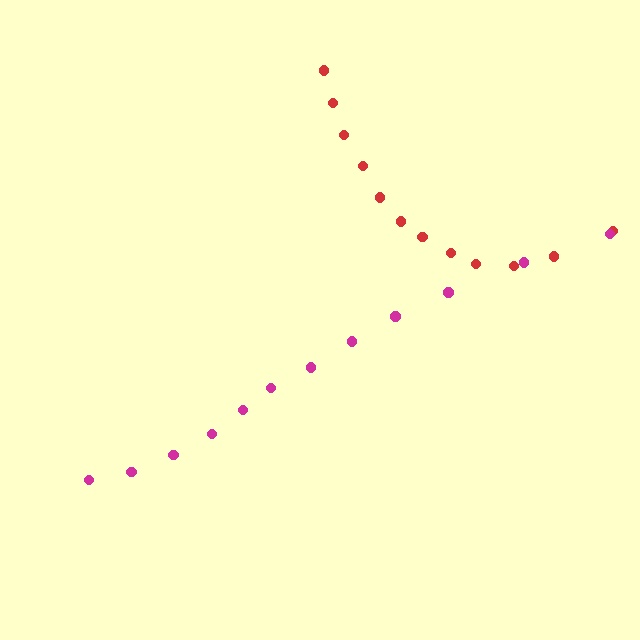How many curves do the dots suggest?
There are 2 distinct paths.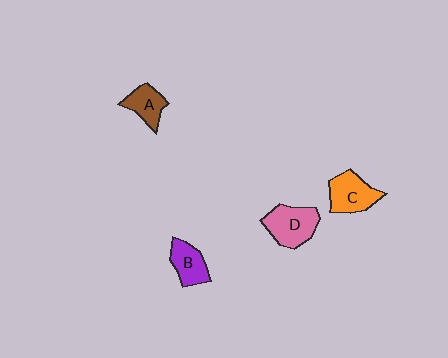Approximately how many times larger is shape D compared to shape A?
Approximately 1.5 times.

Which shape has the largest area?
Shape D (pink).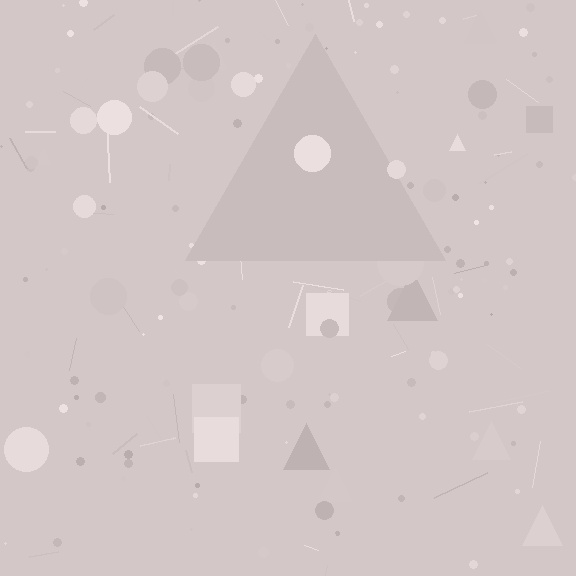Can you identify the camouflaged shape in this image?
The camouflaged shape is a triangle.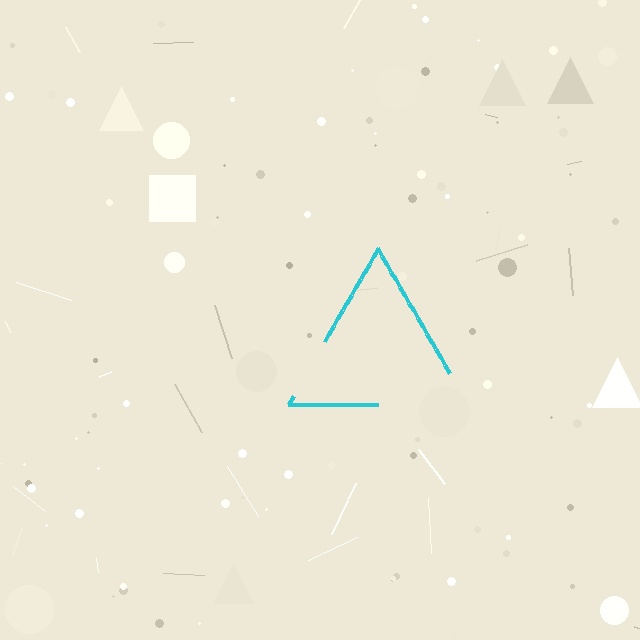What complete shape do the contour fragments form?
The contour fragments form a triangle.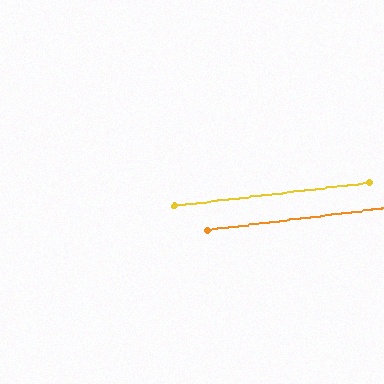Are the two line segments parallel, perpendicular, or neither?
Parallel — their directions differ by only 0.2°.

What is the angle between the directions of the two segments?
Approximately 0 degrees.